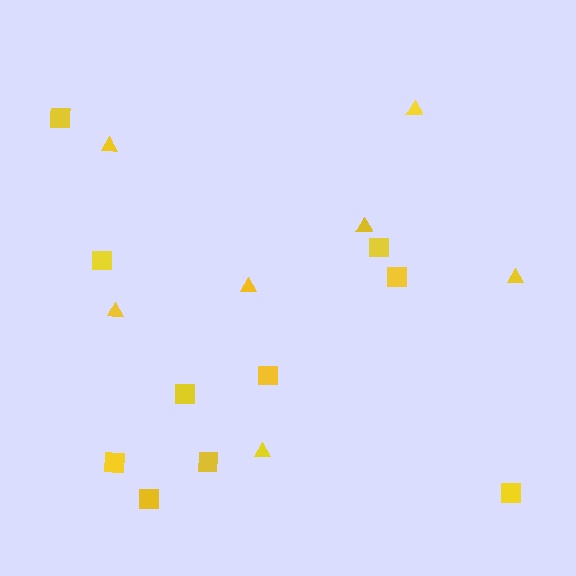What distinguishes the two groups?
There are 2 groups: one group of squares (10) and one group of triangles (7).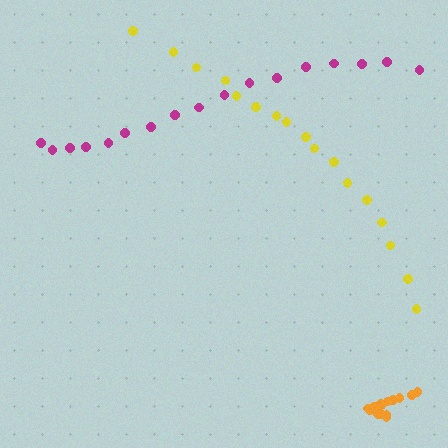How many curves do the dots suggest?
There are 3 distinct paths.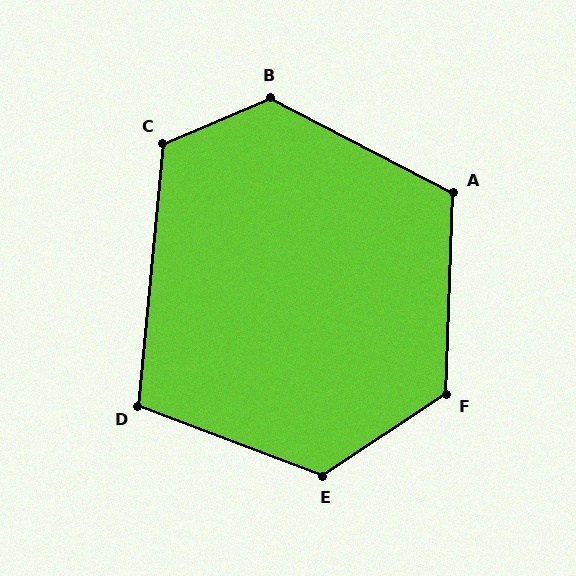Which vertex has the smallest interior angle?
D, at approximately 105 degrees.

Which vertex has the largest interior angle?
B, at approximately 130 degrees.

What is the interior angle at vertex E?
Approximately 126 degrees (obtuse).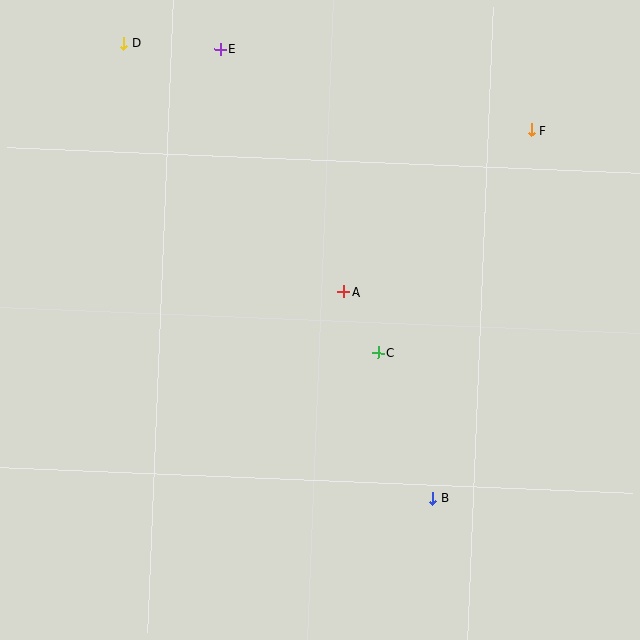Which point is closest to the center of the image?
Point A at (344, 292) is closest to the center.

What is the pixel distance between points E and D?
The distance between E and D is 96 pixels.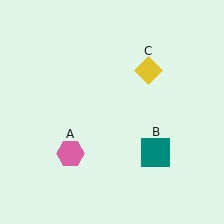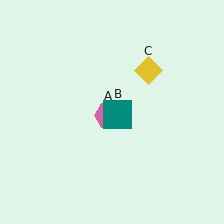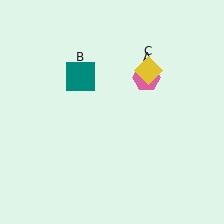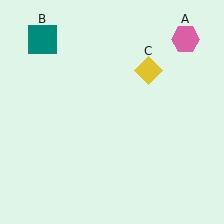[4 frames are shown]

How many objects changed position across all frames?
2 objects changed position: pink hexagon (object A), teal square (object B).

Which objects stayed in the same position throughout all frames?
Yellow diamond (object C) remained stationary.